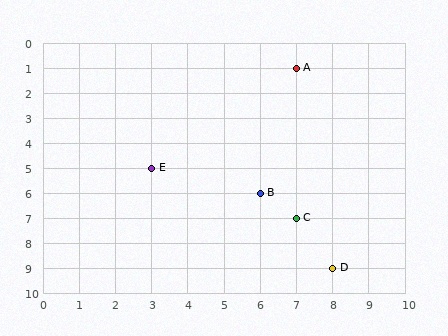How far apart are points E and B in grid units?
Points E and B are 3 columns and 1 row apart (about 3.2 grid units diagonally).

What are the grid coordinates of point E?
Point E is at grid coordinates (3, 5).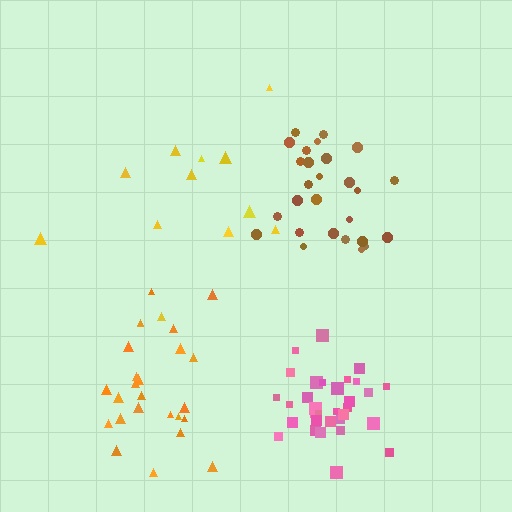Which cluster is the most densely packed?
Pink.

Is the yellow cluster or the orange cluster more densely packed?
Orange.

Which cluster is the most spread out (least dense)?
Yellow.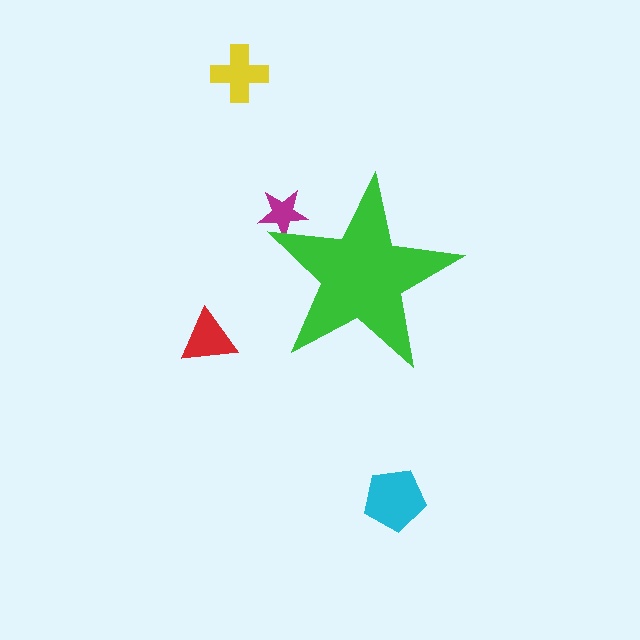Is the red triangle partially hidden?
No, the red triangle is fully visible.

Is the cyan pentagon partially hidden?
No, the cyan pentagon is fully visible.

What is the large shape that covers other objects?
A green star.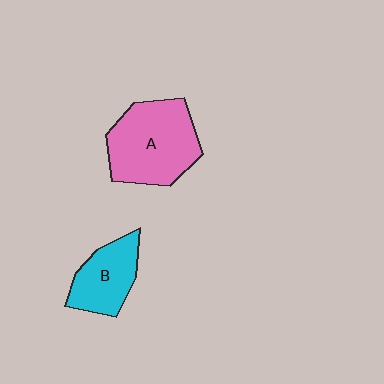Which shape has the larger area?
Shape A (pink).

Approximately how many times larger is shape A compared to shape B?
Approximately 1.6 times.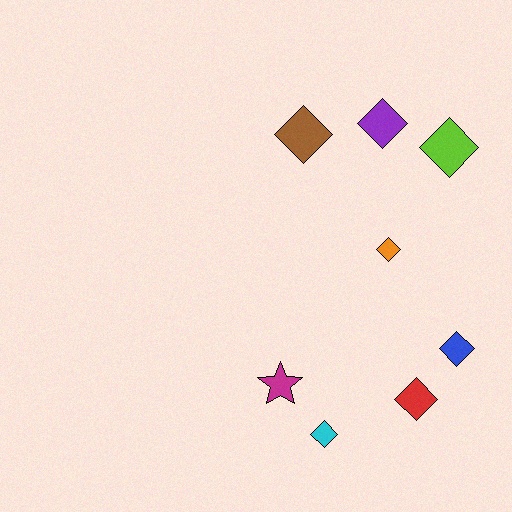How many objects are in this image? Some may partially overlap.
There are 8 objects.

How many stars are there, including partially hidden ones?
There is 1 star.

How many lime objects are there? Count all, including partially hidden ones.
There is 1 lime object.